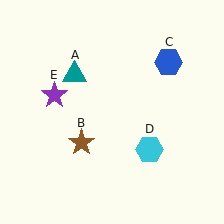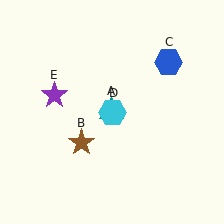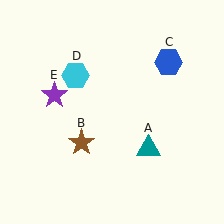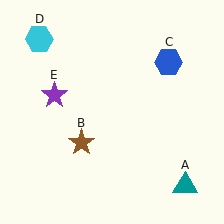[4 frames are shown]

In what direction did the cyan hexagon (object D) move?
The cyan hexagon (object D) moved up and to the left.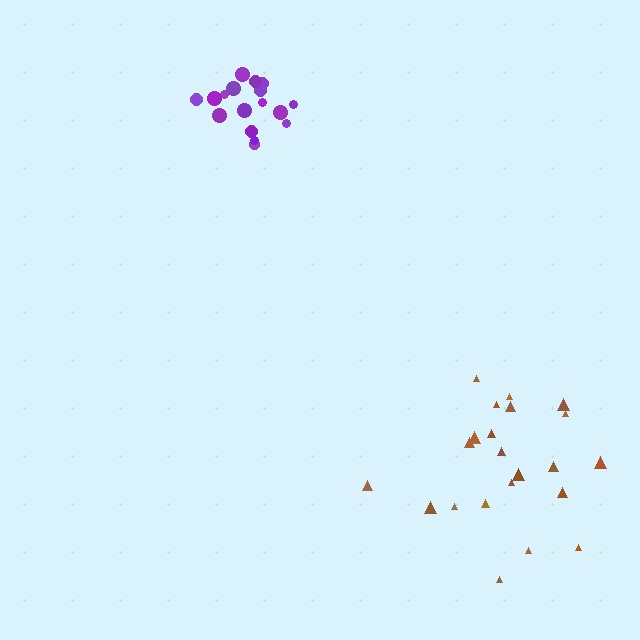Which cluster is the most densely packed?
Purple.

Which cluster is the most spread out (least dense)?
Brown.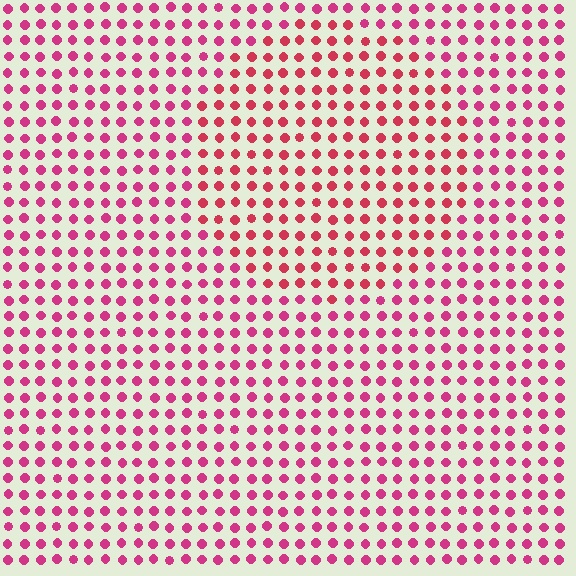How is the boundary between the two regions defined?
The boundary is defined purely by a slight shift in hue (about 20 degrees). Spacing, size, and orientation are identical on both sides.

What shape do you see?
I see a circle.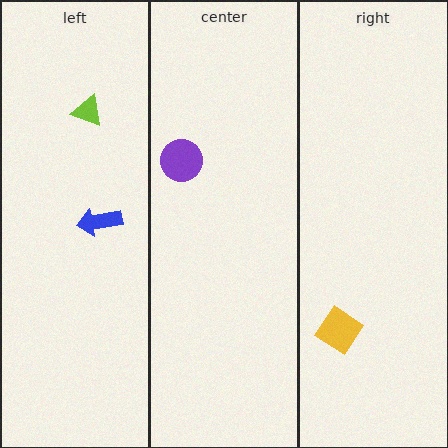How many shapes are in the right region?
1.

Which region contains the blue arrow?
The left region.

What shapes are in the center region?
The purple circle.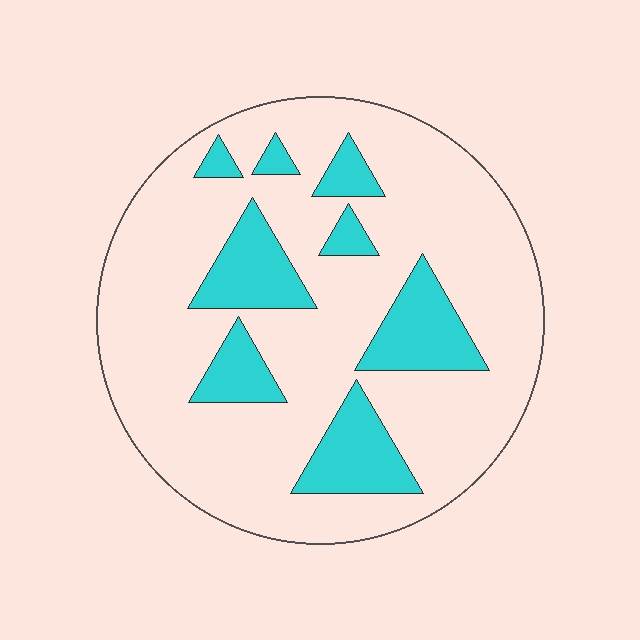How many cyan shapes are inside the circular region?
8.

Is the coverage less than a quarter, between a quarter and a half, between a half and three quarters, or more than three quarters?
Less than a quarter.